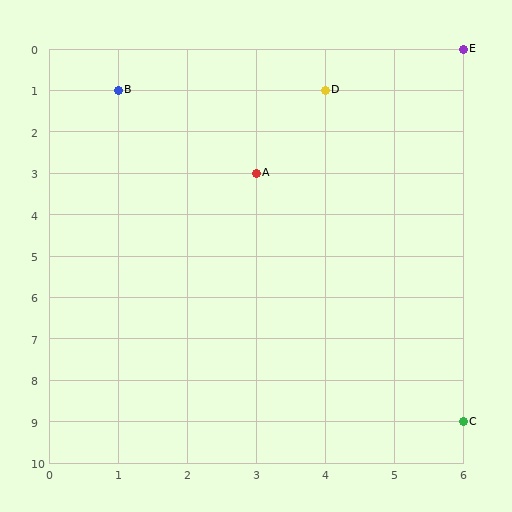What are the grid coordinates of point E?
Point E is at grid coordinates (6, 0).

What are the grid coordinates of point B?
Point B is at grid coordinates (1, 1).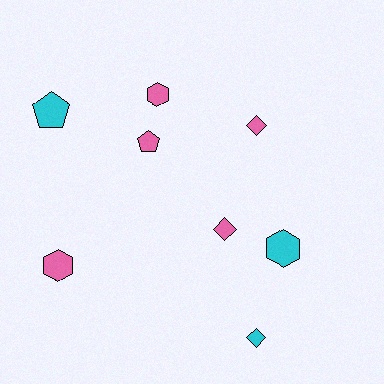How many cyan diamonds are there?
There is 1 cyan diamond.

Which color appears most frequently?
Pink, with 5 objects.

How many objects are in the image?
There are 8 objects.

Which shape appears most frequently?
Diamond, with 3 objects.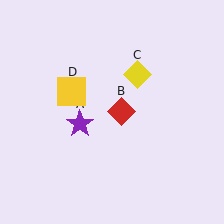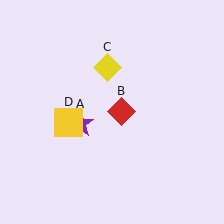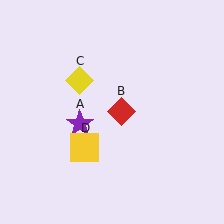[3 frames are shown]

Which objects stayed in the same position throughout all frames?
Purple star (object A) and red diamond (object B) remained stationary.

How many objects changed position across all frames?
2 objects changed position: yellow diamond (object C), yellow square (object D).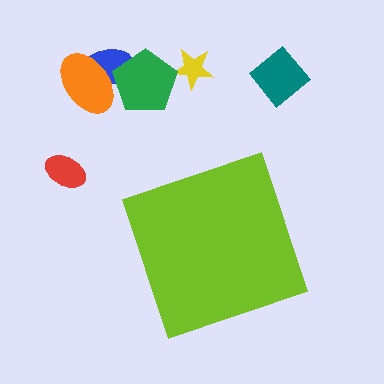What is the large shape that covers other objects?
A lime diamond.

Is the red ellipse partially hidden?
No, the red ellipse is fully visible.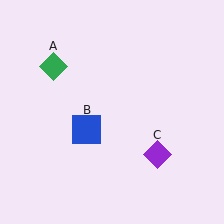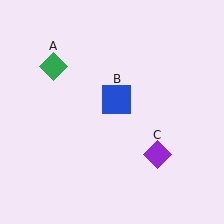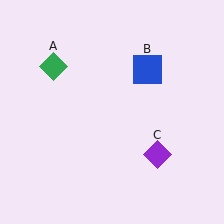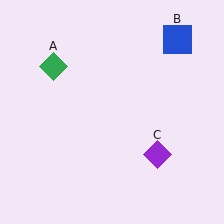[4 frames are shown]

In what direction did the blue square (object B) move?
The blue square (object B) moved up and to the right.